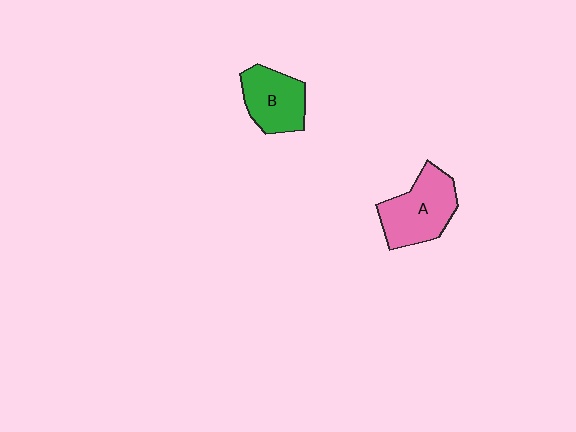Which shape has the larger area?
Shape A (pink).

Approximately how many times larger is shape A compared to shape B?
Approximately 1.2 times.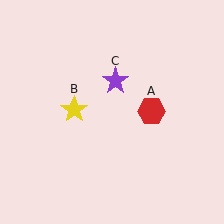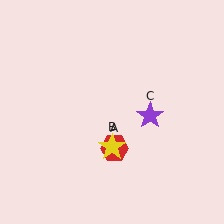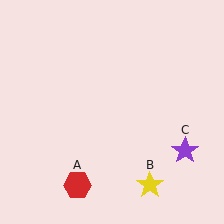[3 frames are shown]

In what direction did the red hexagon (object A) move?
The red hexagon (object A) moved down and to the left.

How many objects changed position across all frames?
3 objects changed position: red hexagon (object A), yellow star (object B), purple star (object C).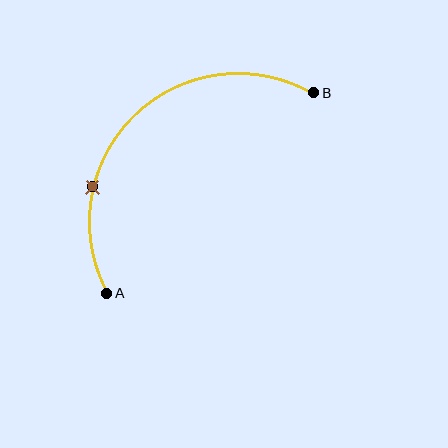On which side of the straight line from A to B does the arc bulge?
The arc bulges above and to the left of the straight line connecting A and B.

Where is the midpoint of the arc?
The arc midpoint is the point on the curve farthest from the straight line joining A and B. It sits above and to the left of that line.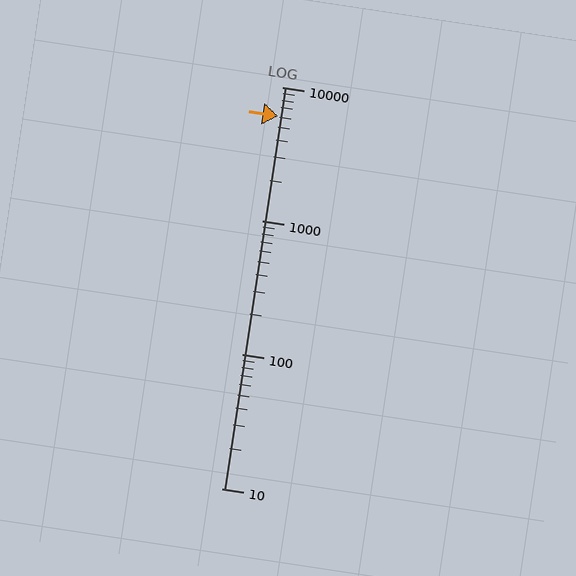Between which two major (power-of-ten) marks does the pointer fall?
The pointer is between 1000 and 10000.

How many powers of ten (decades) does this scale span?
The scale spans 3 decades, from 10 to 10000.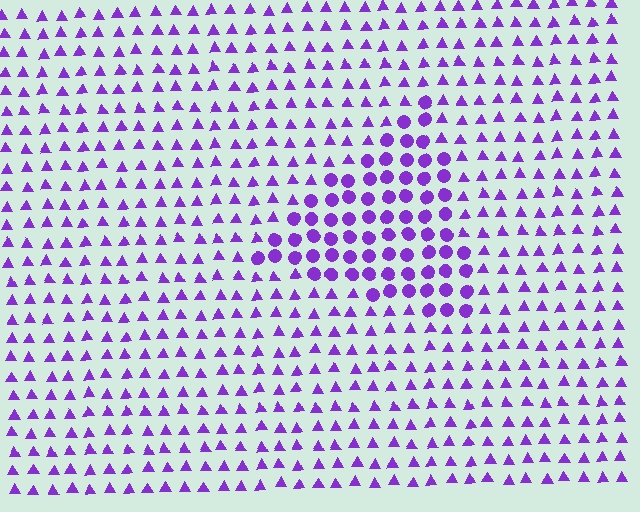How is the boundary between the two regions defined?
The boundary is defined by a change in element shape: circles inside vs. triangles outside. All elements share the same color and spacing.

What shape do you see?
I see a triangle.